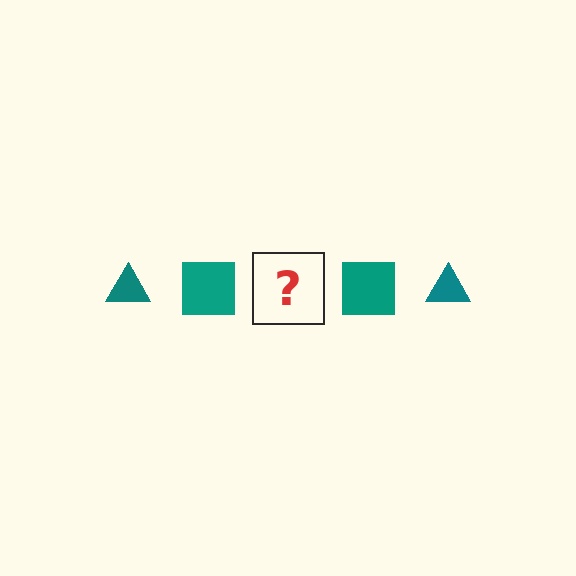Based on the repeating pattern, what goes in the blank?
The blank should be a teal triangle.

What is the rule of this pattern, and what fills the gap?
The rule is that the pattern cycles through triangle, square shapes in teal. The gap should be filled with a teal triangle.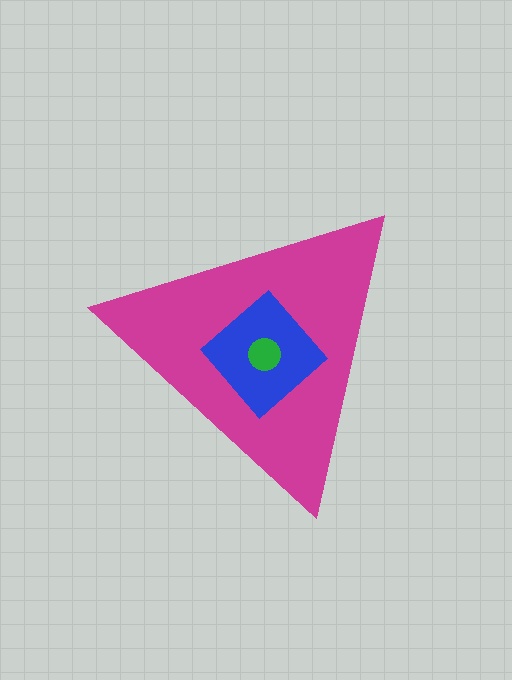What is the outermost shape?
The magenta triangle.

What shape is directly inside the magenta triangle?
The blue diamond.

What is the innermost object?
The green circle.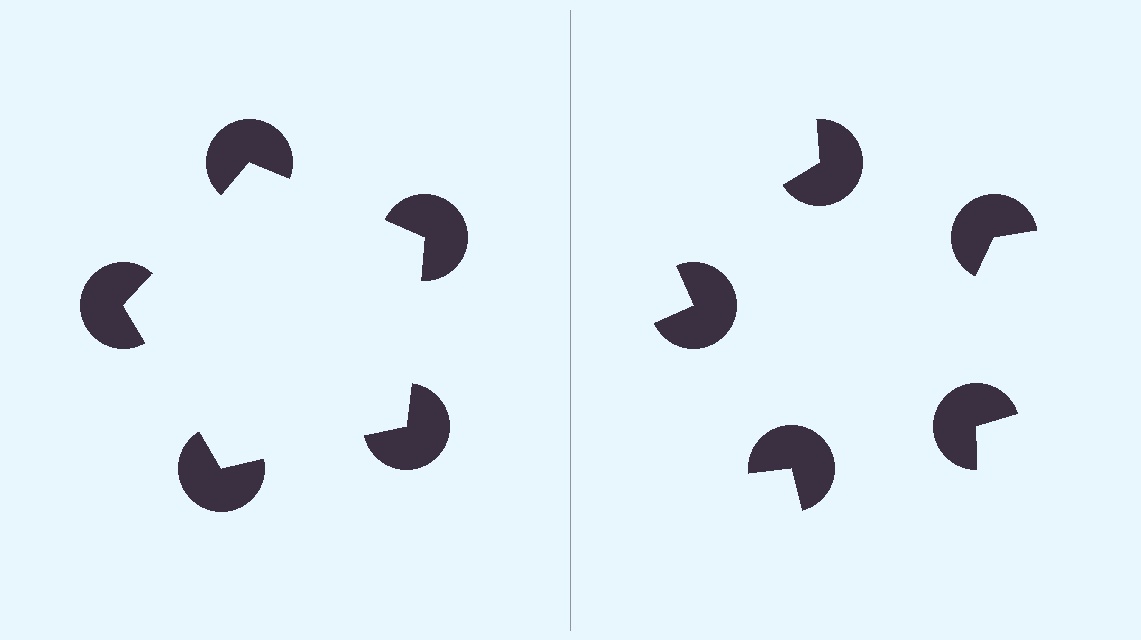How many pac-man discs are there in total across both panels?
10 — 5 on each side.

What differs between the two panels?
The pac-man discs are positioned identically on both sides; only the wedge orientations differ. On the left they align to a pentagon; on the right they are misaligned.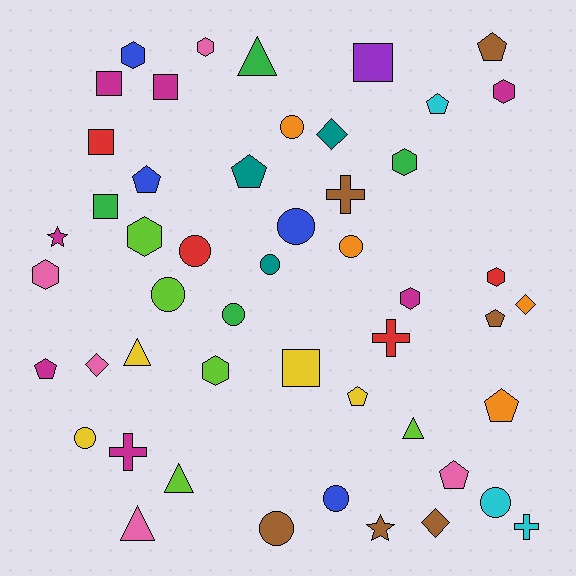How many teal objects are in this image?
There are 3 teal objects.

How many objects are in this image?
There are 50 objects.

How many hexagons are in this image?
There are 9 hexagons.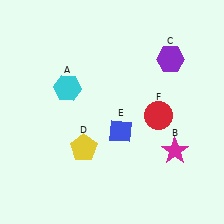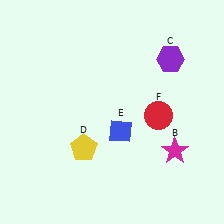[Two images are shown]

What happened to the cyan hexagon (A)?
The cyan hexagon (A) was removed in Image 2. It was in the top-left area of Image 1.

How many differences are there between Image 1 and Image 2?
There is 1 difference between the two images.